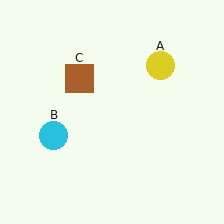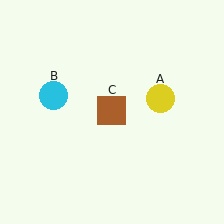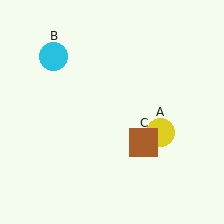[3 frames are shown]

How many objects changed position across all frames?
3 objects changed position: yellow circle (object A), cyan circle (object B), brown square (object C).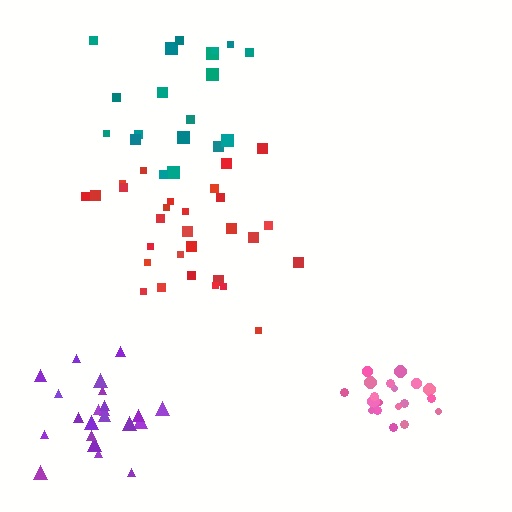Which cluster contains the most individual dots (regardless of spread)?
Red (29).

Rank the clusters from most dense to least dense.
pink, purple, red, teal.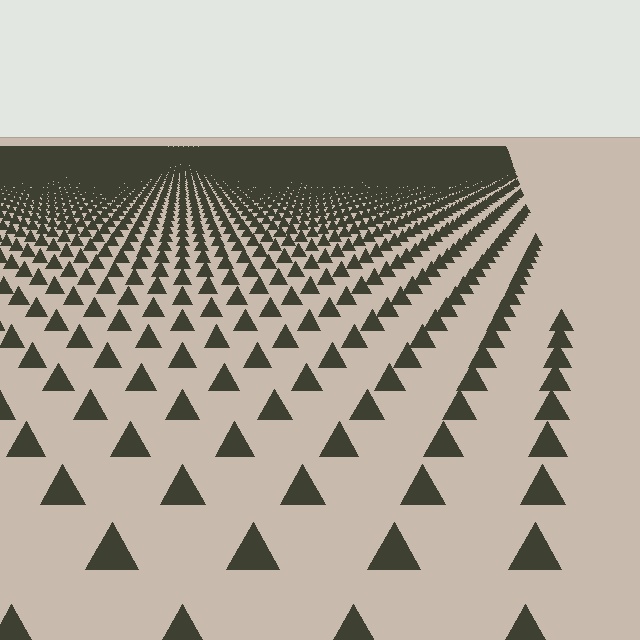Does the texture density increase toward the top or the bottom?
Density increases toward the top.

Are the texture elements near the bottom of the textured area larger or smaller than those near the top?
Larger. Near the bottom, elements are closer to the viewer and appear at a bigger on-screen size.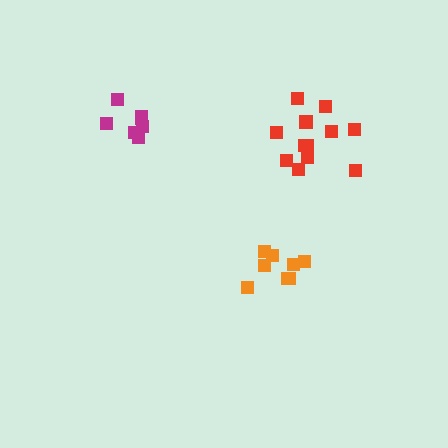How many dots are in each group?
Group 1: 8 dots, Group 2: 7 dots, Group 3: 12 dots (27 total).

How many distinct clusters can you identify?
There are 3 distinct clusters.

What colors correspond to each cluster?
The clusters are colored: orange, magenta, red.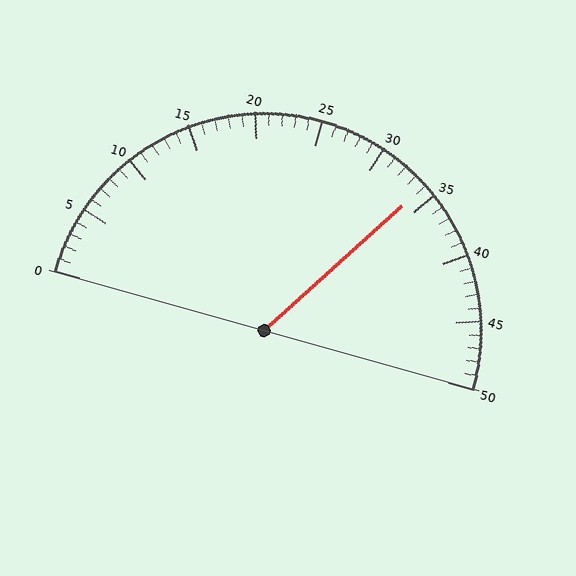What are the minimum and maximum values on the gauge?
The gauge ranges from 0 to 50.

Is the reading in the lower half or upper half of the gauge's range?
The reading is in the upper half of the range (0 to 50).